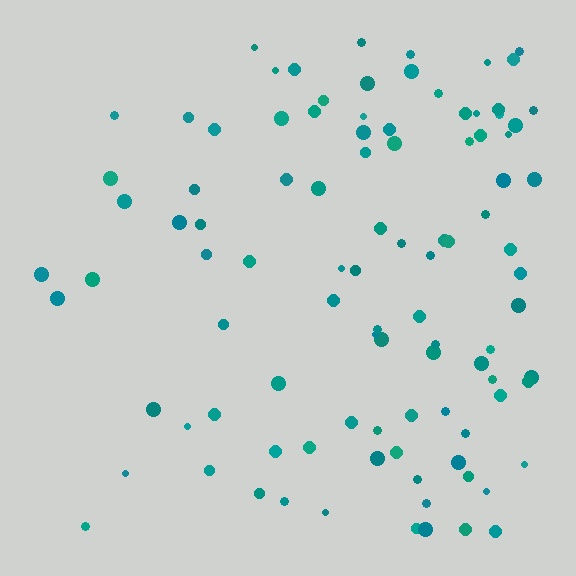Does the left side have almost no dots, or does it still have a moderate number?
Still a moderate number, just noticeably fewer than the right.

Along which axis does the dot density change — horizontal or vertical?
Horizontal.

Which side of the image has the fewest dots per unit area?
The left.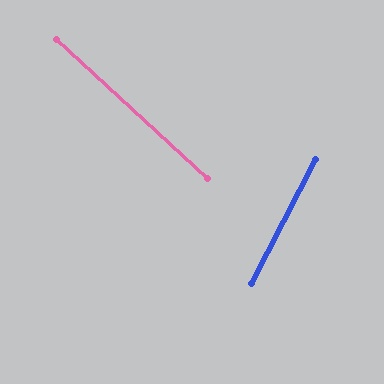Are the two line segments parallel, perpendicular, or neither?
Neither parallel nor perpendicular — they differ by about 75°.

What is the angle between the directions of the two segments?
Approximately 75 degrees.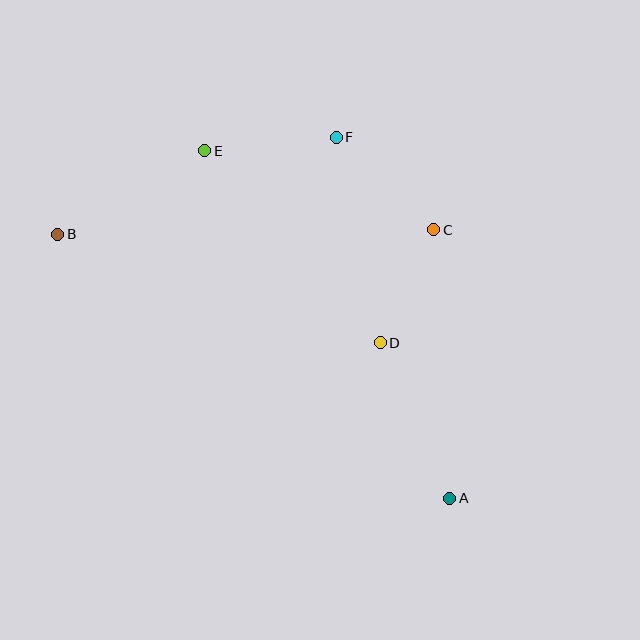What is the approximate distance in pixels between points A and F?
The distance between A and F is approximately 379 pixels.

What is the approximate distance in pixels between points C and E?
The distance between C and E is approximately 242 pixels.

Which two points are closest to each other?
Points C and D are closest to each other.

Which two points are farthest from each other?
Points A and B are farthest from each other.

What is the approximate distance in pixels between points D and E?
The distance between D and E is approximately 260 pixels.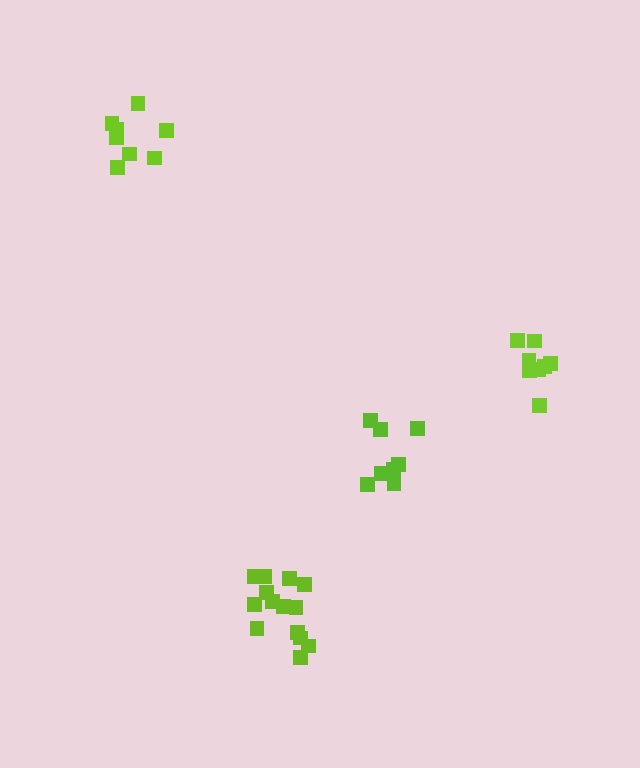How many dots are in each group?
Group 1: 8 dots, Group 2: 8 dots, Group 3: 14 dots, Group 4: 8 dots (38 total).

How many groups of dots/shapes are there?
There are 4 groups.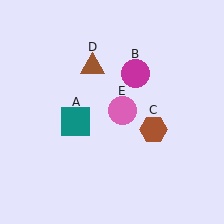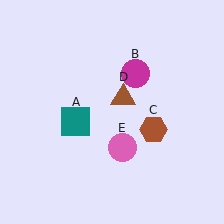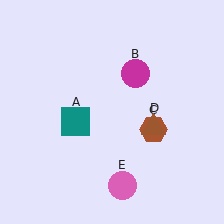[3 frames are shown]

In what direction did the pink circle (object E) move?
The pink circle (object E) moved down.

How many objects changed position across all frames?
2 objects changed position: brown triangle (object D), pink circle (object E).